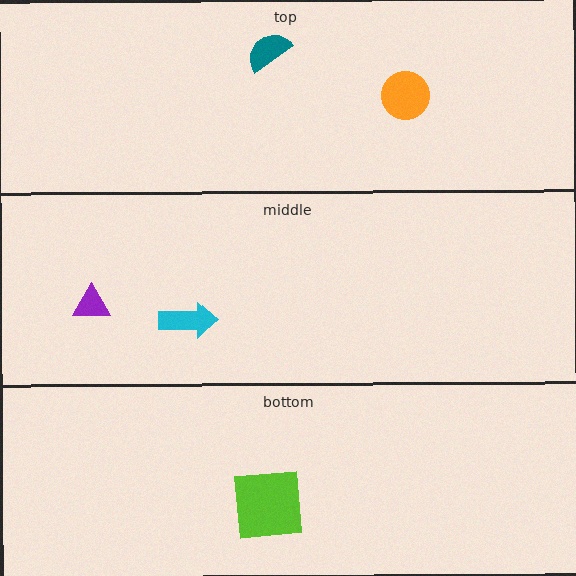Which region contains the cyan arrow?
The middle region.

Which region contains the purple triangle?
The middle region.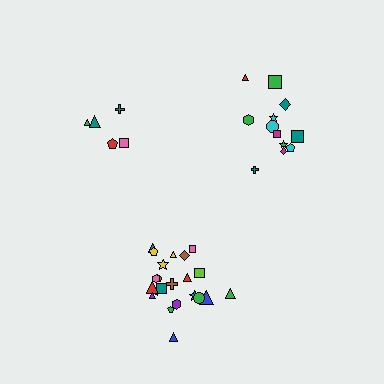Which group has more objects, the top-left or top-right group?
The top-right group.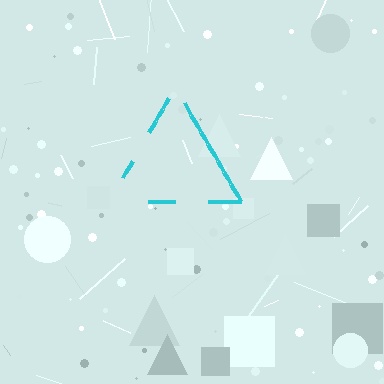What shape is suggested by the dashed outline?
The dashed outline suggests a triangle.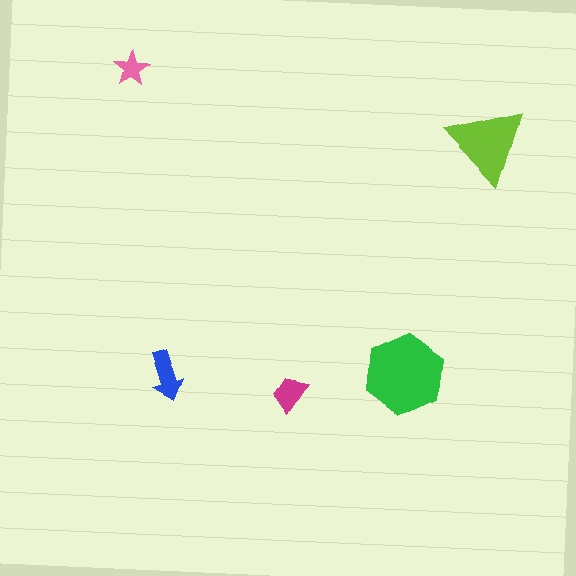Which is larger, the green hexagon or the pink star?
The green hexagon.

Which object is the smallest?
The pink star.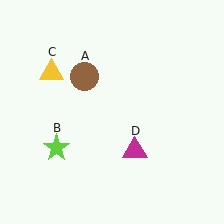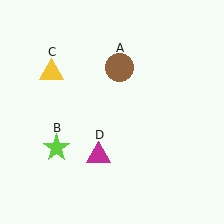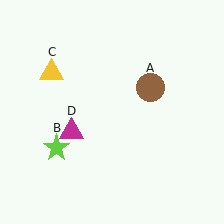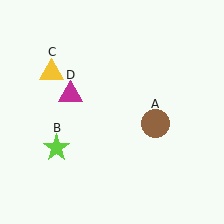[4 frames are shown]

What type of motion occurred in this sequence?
The brown circle (object A), magenta triangle (object D) rotated clockwise around the center of the scene.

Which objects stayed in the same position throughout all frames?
Lime star (object B) and yellow triangle (object C) remained stationary.